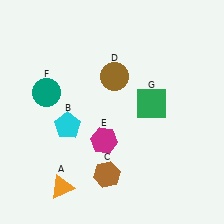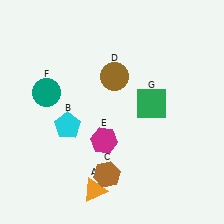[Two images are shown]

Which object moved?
The orange triangle (A) moved right.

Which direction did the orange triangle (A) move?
The orange triangle (A) moved right.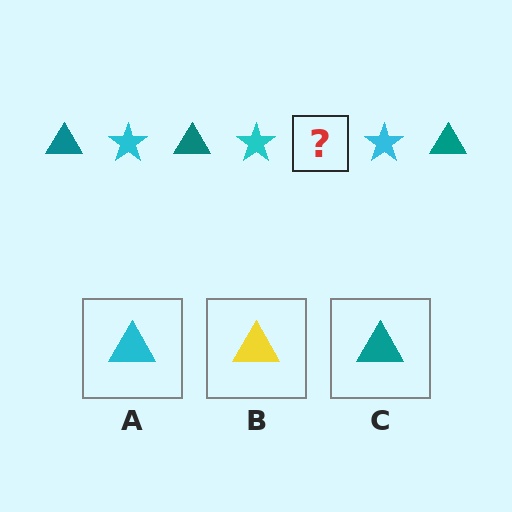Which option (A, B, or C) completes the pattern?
C.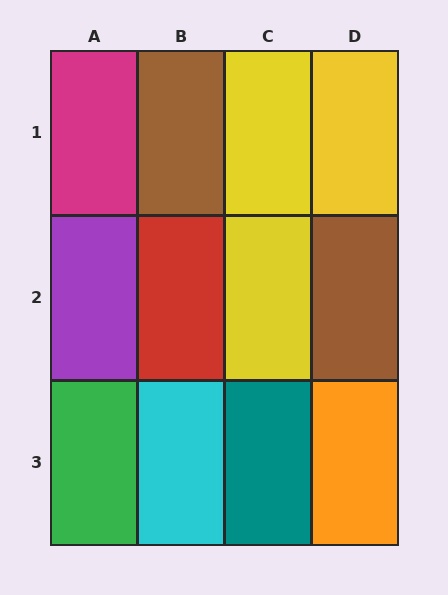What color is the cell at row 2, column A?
Purple.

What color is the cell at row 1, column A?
Magenta.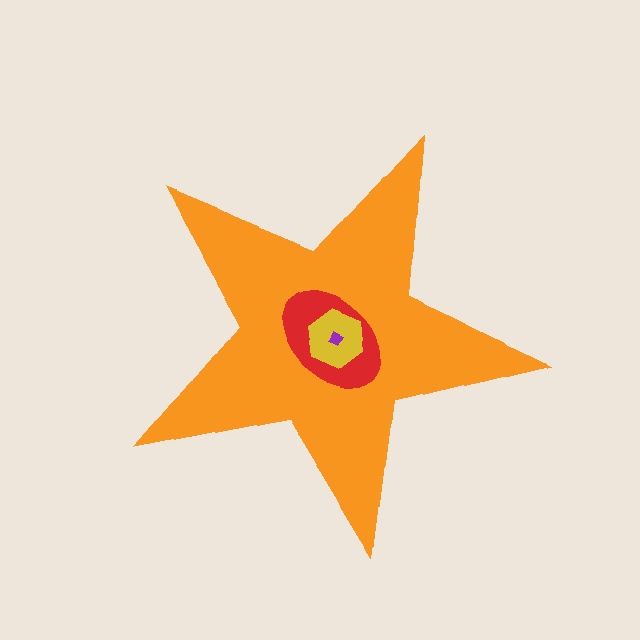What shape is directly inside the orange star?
The red ellipse.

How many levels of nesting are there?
4.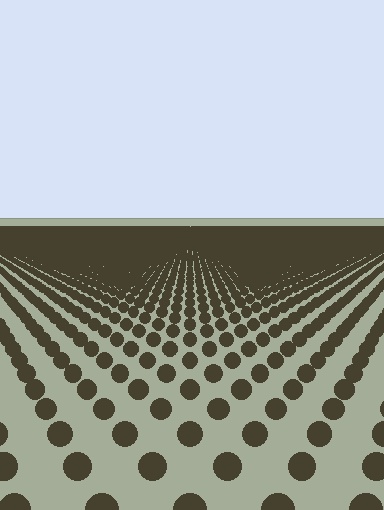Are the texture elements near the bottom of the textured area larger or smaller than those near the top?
Larger. Near the bottom, elements are closer to the viewer and appear at a bigger on-screen size.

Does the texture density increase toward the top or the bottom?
Density increases toward the top.